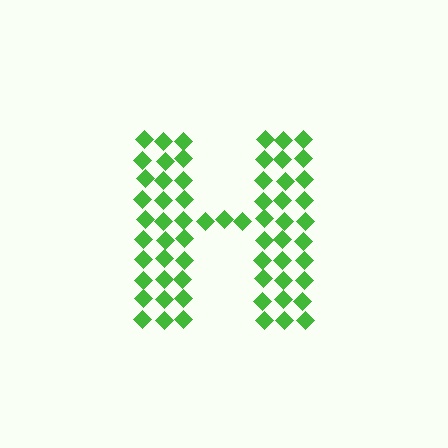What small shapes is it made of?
It is made of small diamonds.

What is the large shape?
The large shape is the letter H.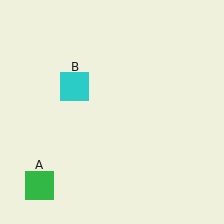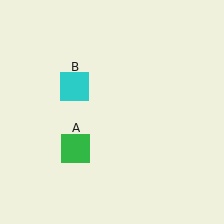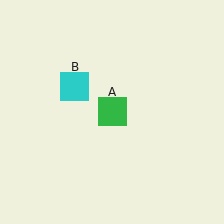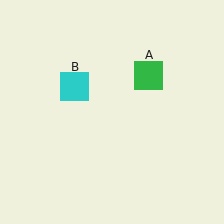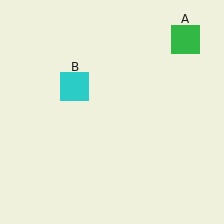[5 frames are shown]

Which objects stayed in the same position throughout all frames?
Cyan square (object B) remained stationary.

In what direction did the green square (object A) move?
The green square (object A) moved up and to the right.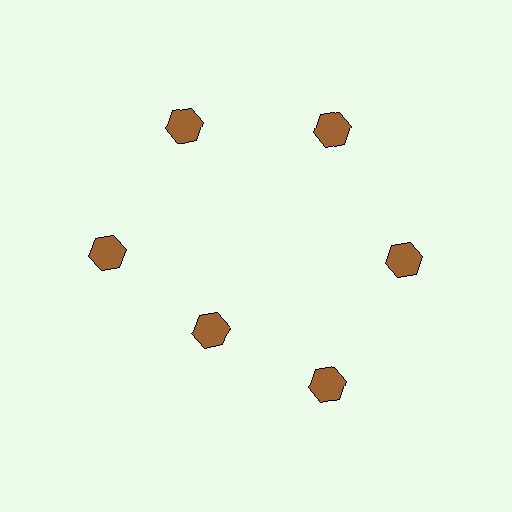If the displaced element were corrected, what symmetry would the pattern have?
It would have 6-fold rotational symmetry — the pattern would map onto itself every 60 degrees.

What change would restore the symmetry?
The symmetry would be restored by moving it outward, back onto the ring so that all 6 hexagons sit at equal angles and equal distance from the center.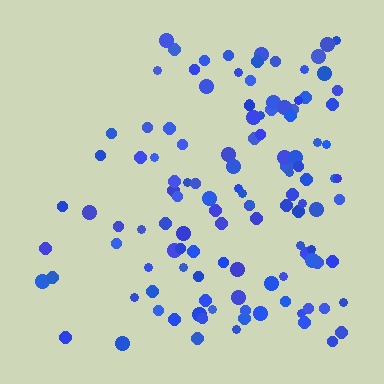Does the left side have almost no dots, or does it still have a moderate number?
Still a moderate number, just noticeably fewer than the right.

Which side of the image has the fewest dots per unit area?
The left.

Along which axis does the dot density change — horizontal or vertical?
Horizontal.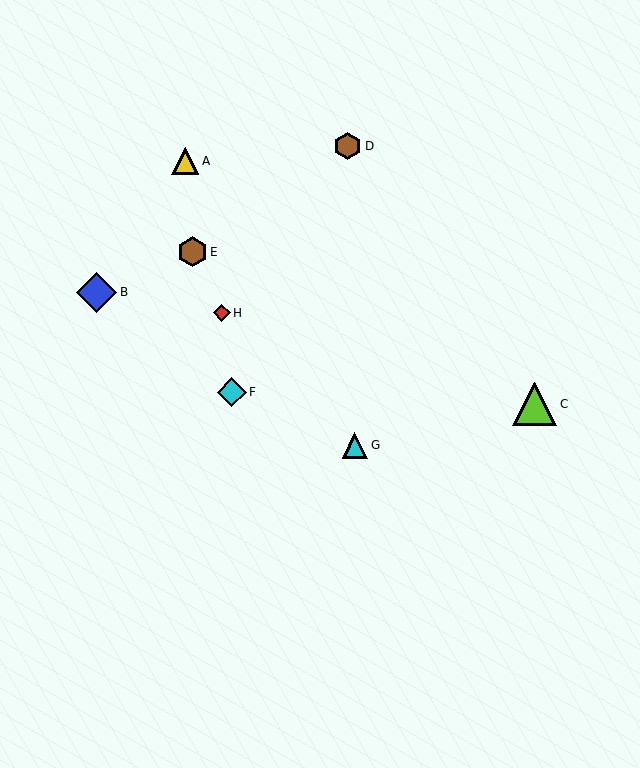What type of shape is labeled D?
Shape D is a brown hexagon.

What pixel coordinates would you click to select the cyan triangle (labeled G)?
Click at (355, 446) to select the cyan triangle G.